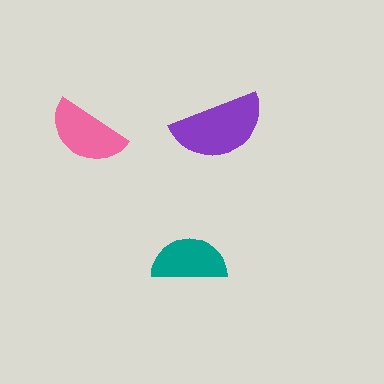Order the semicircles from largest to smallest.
the purple one, the pink one, the teal one.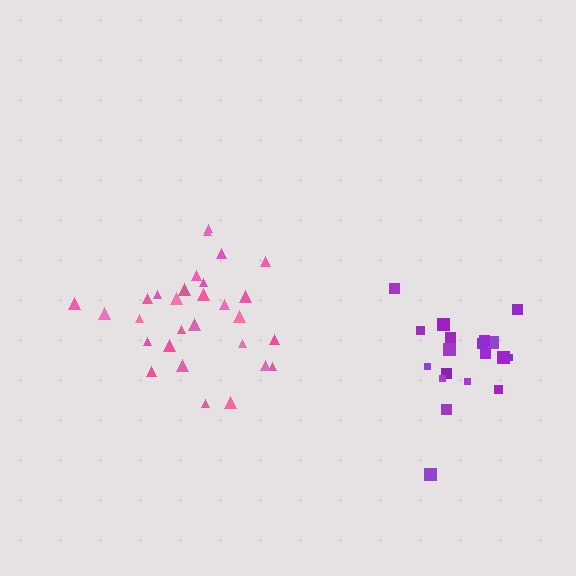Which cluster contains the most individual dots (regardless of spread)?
Pink (29).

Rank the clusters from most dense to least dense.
purple, pink.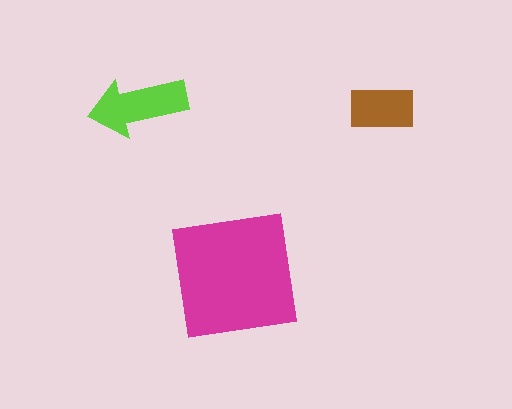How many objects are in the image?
There are 3 objects in the image.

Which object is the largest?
The magenta square.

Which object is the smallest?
The brown rectangle.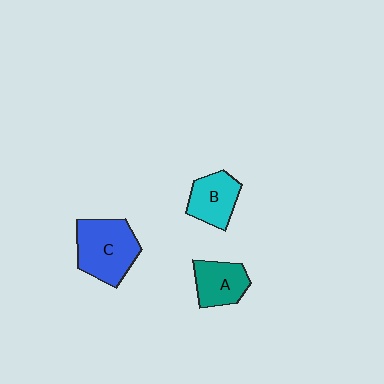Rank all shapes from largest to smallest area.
From largest to smallest: C (blue), B (cyan), A (teal).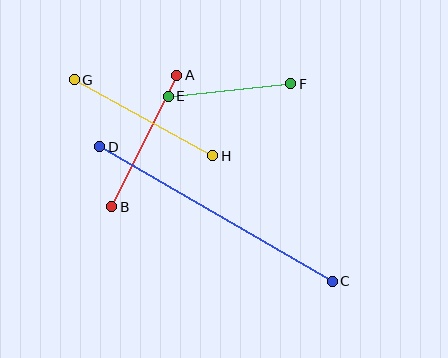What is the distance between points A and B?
The distance is approximately 147 pixels.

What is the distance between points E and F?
The distance is approximately 123 pixels.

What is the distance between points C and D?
The distance is approximately 269 pixels.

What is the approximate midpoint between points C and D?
The midpoint is at approximately (216, 214) pixels.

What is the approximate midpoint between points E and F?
The midpoint is at approximately (230, 90) pixels.